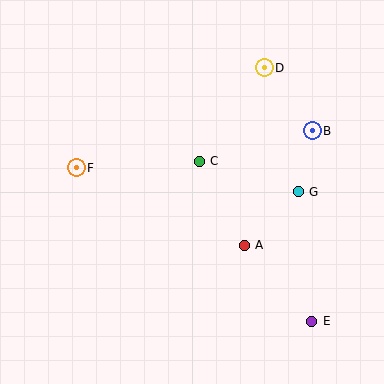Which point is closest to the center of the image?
Point C at (199, 161) is closest to the center.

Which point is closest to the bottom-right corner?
Point E is closest to the bottom-right corner.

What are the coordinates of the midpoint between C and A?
The midpoint between C and A is at (222, 203).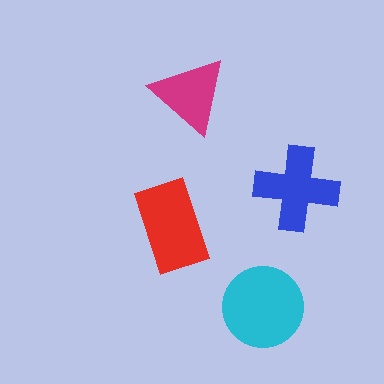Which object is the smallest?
The magenta triangle.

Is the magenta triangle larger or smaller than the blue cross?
Smaller.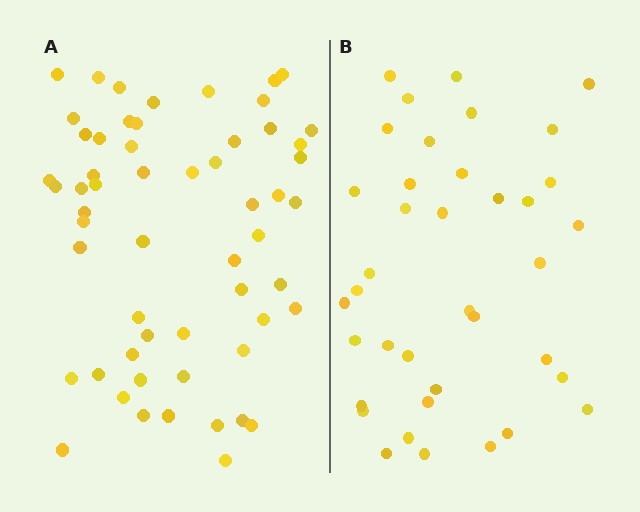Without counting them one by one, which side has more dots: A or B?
Region A (the left region) has more dots.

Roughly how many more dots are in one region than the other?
Region A has approximately 20 more dots than region B.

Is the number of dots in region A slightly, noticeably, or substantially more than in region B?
Region A has substantially more. The ratio is roughly 1.5 to 1.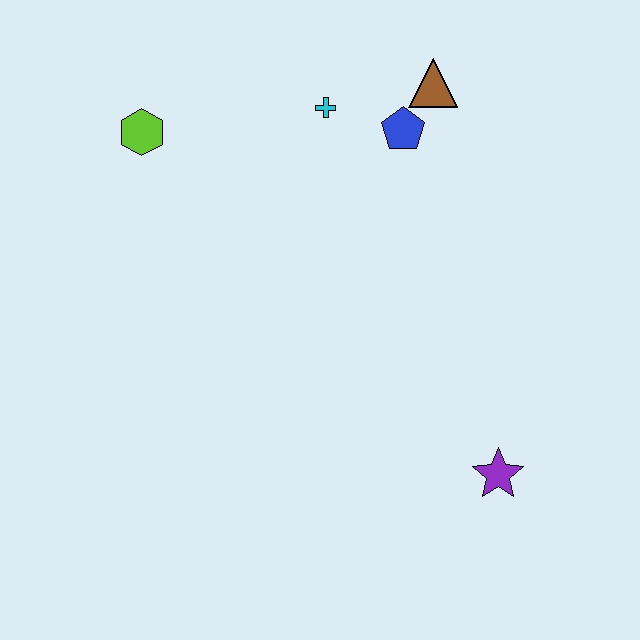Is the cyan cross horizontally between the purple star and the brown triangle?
No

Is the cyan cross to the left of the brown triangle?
Yes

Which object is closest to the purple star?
The blue pentagon is closest to the purple star.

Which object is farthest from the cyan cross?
The purple star is farthest from the cyan cross.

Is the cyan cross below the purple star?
No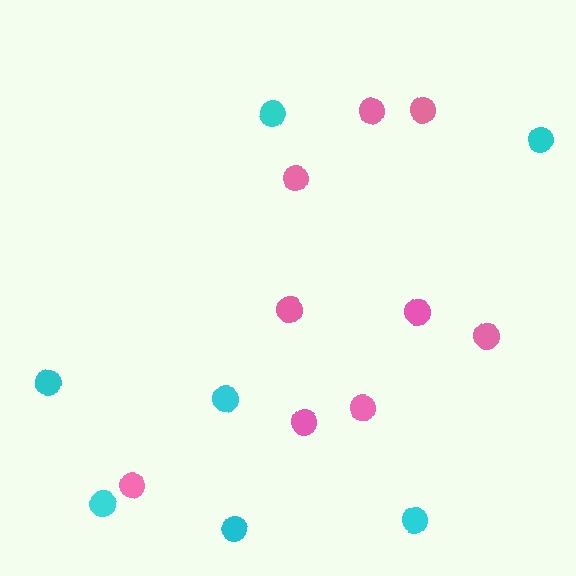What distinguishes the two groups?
There are 2 groups: one group of cyan circles (7) and one group of pink circles (9).